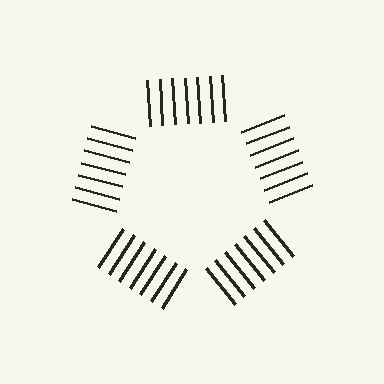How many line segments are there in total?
35 — 7 along each of the 5 edges.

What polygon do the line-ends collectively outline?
An illusory pentagon — the line segments terminate on its edges but no continuous stroke is drawn.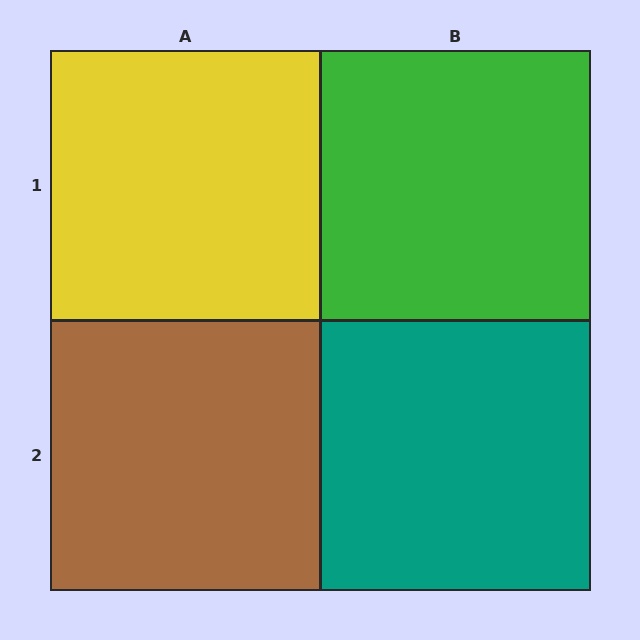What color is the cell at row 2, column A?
Brown.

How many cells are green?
1 cell is green.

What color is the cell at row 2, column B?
Teal.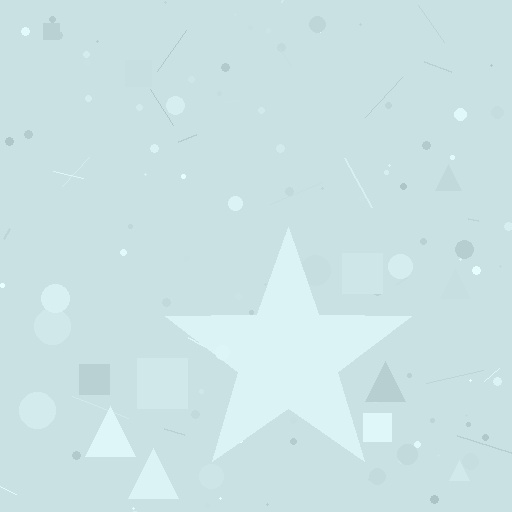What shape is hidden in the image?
A star is hidden in the image.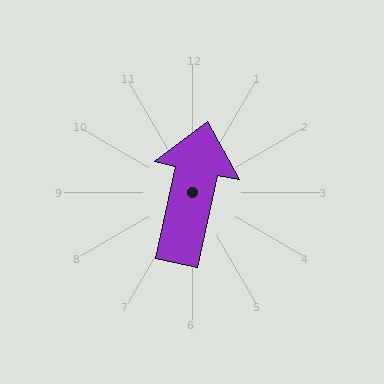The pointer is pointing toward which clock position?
Roughly 12 o'clock.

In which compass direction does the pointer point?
North.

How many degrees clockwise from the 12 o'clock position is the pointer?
Approximately 12 degrees.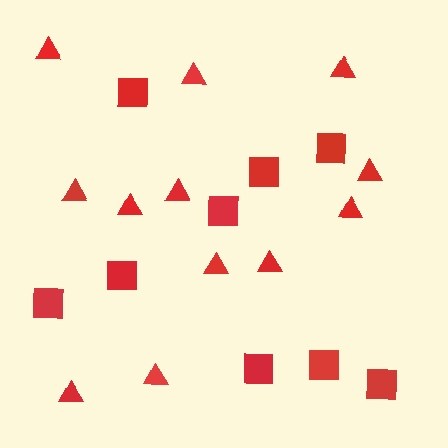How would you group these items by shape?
There are 2 groups: one group of triangles (12) and one group of squares (9).